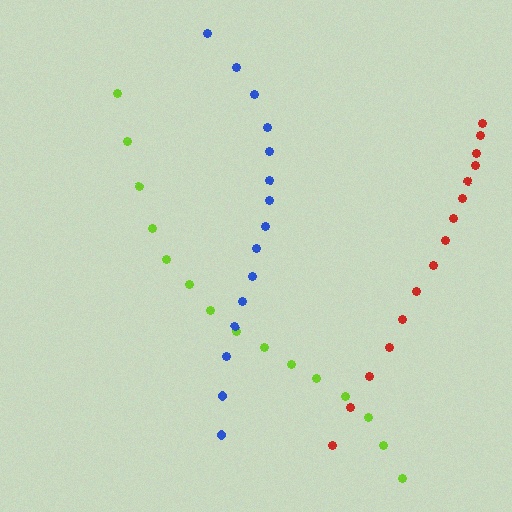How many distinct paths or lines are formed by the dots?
There are 3 distinct paths.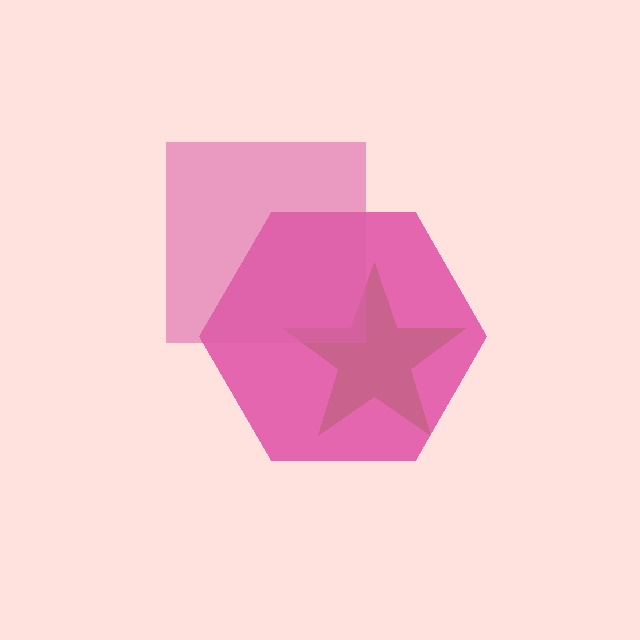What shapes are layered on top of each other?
The layered shapes are: a lime star, a magenta hexagon, a pink square.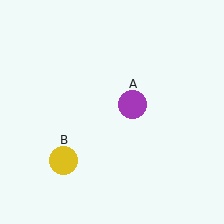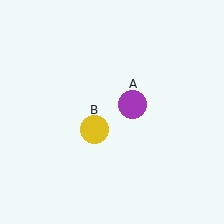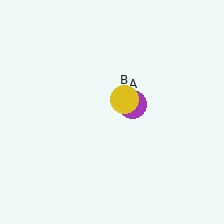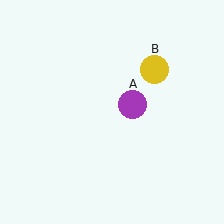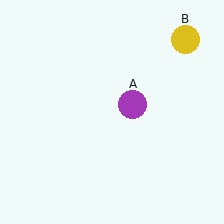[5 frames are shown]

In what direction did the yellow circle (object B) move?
The yellow circle (object B) moved up and to the right.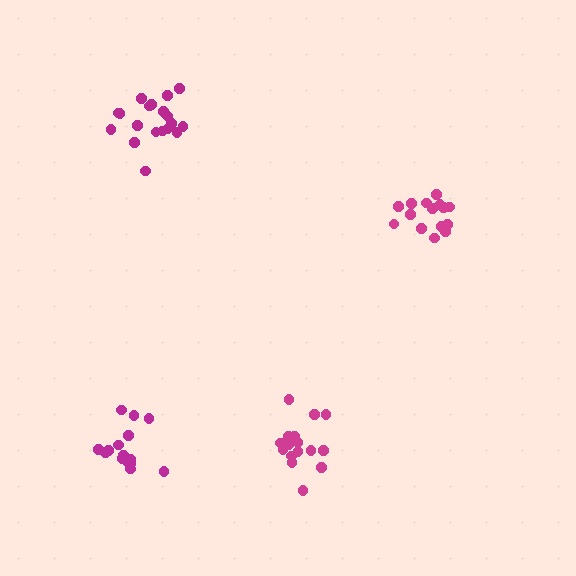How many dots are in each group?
Group 1: 15 dots, Group 2: 19 dots, Group 3: 15 dots, Group 4: 16 dots (65 total).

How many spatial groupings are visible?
There are 4 spatial groupings.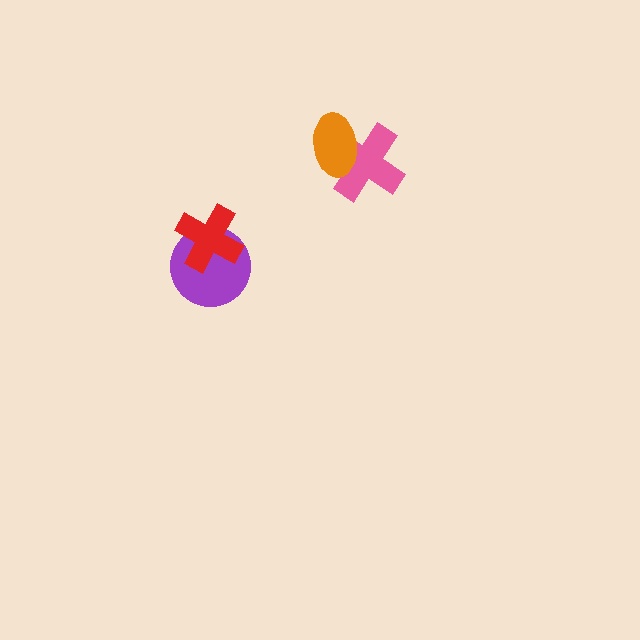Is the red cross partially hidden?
No, no other shape covers it.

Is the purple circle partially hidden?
Yes, it is partially covered by another shape.